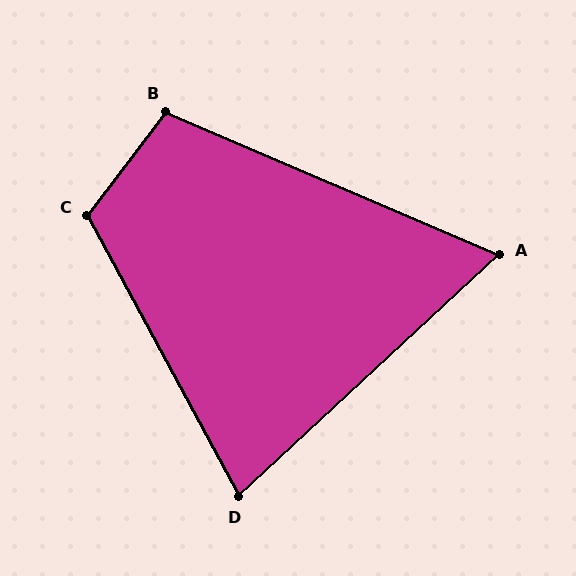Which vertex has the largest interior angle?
C, at approximately 114 degrees.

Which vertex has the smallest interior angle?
A, at approximately 66 degrees.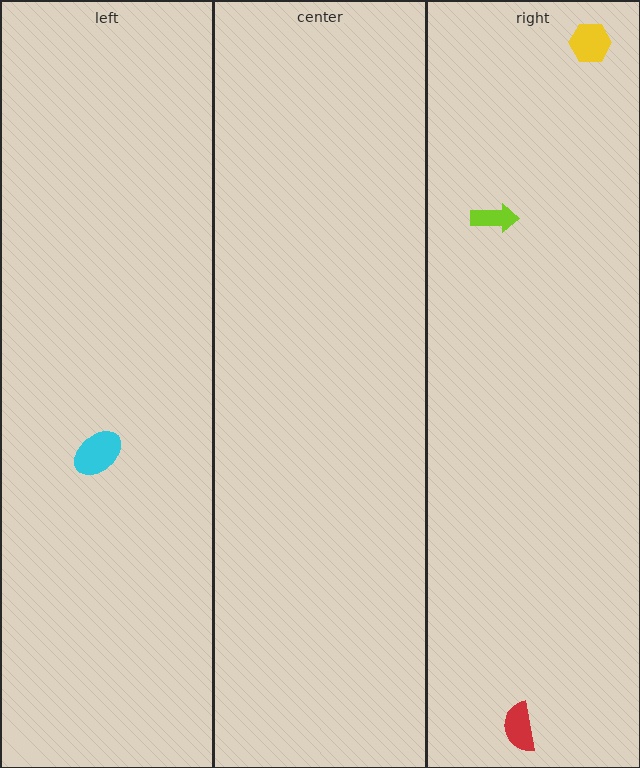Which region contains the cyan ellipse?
The left region.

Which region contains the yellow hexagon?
The right region.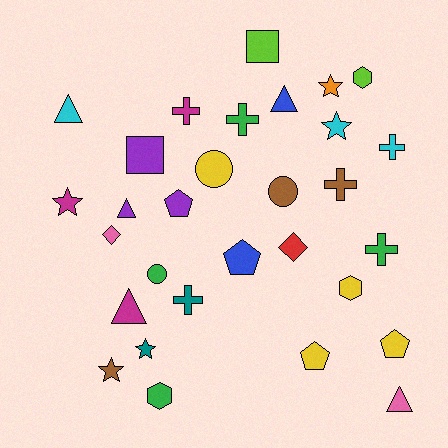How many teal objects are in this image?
There are 2 teal objects.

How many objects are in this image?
There are 30 objects.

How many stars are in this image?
There are 5 stars.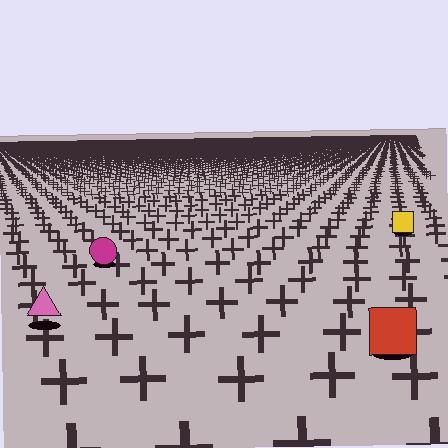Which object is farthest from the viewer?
The yellow square is farthest from the viewer. It appears smaller and the ground texture around it is denser.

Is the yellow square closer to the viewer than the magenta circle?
No. The magenta circle is closer — you can tell from the texture gradient: the ground texture is coarser near it.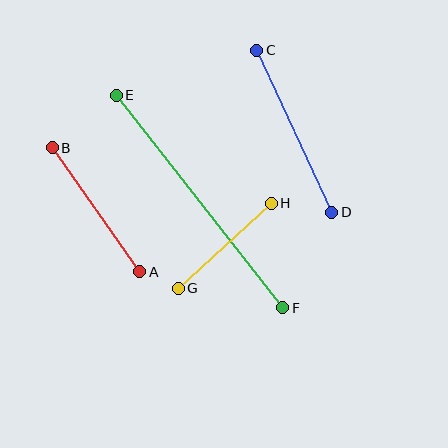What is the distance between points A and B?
The distance is approximately 152 pixels.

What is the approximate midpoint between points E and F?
The midpoint is at approximately (199, 202) pixels.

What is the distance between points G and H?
The distance is approximately 126 pixels.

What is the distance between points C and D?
The distance is approximately 178 pixels.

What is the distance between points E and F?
The distance is approximately 270 pixels.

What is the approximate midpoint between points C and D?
The midpoint is at approximately (294, 131) pixels.